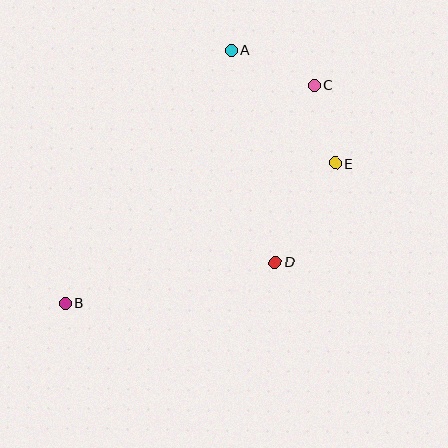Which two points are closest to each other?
Points C and E are closest to each other.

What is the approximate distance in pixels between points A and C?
The distance between A and C is approximately 89 pixels.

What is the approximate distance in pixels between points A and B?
The distance between A and B is approximately 302 pixels.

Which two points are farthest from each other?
Points B and C are farthest from each other.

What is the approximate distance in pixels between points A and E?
The distance between A and E is approximately 153 pixels.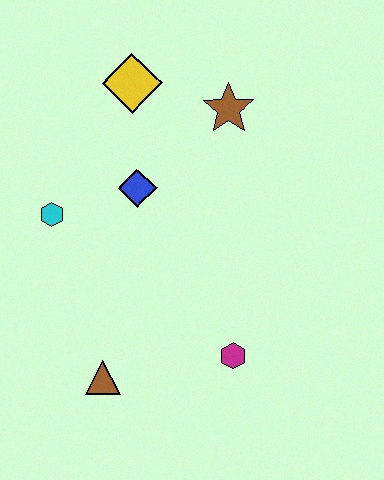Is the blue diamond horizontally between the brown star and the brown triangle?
Yes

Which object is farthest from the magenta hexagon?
The yellow diamond is farthest from the magenta hexagon.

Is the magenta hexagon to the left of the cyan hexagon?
No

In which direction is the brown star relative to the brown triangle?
The brown star is above the brown triangle.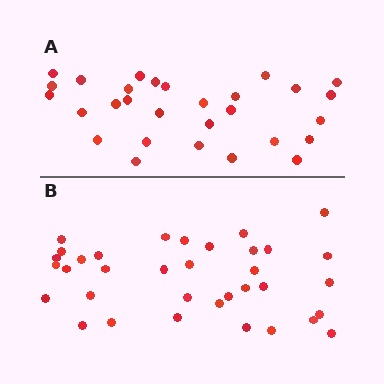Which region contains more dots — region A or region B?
Region B (the bottom region) has more dots.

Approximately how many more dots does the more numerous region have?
Region B has about 6 more dots than region A.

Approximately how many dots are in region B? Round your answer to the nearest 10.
About 40 dots. (The exact count is 35, which rounds to 40.)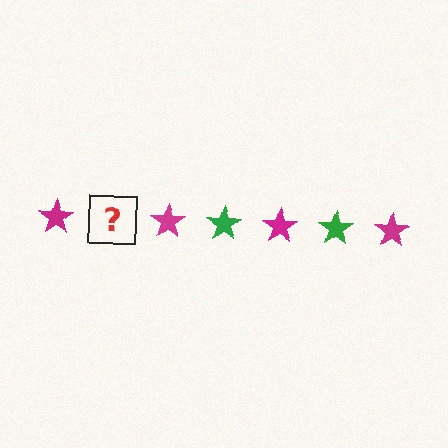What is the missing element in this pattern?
The missing element is a green star.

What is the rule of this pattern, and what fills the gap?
The rule is that the pattern cycles through magenta, green stars. The gap should be filled with a green star.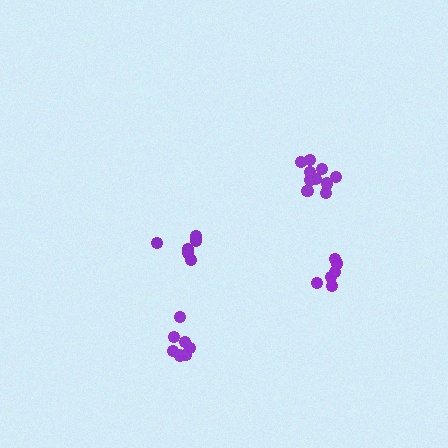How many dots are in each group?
Group 1: 6 dots, Group 2: 8 dots, Group 3: 7 dots, Group 4: 10 dots (31 total).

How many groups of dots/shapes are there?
There are 4 groups.